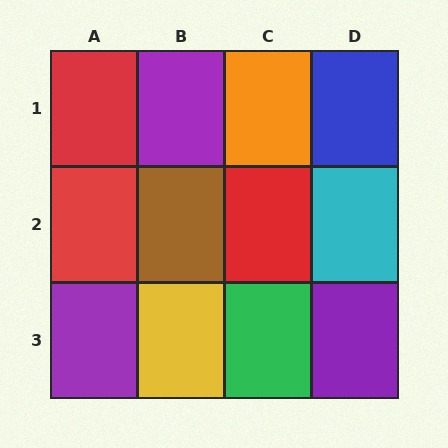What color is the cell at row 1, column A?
Red.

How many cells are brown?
1 cell is brown.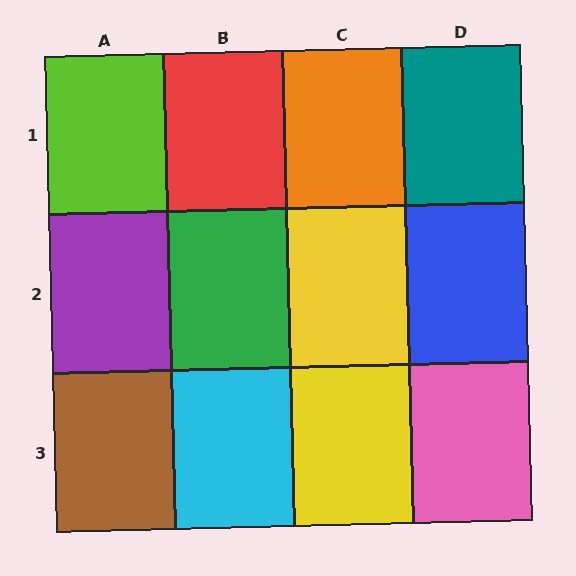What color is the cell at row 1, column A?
Lime.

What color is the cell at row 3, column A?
Brown.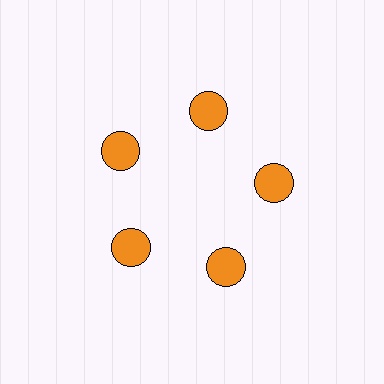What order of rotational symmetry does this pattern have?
This pattern has 5-fold rotational symmetry.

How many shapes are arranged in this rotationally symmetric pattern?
There are 5 shapes, arranged in 5 groups of 1.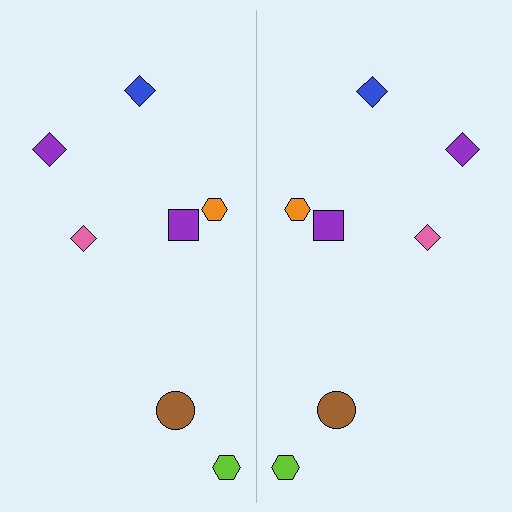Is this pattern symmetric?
Yes, this pattern has bilateral (reflection) symmetry.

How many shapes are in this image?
There are 14 shapes in this image.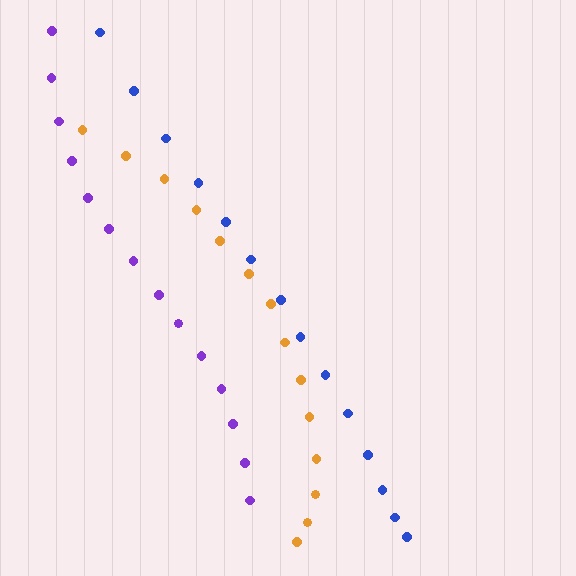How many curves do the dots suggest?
There are 3 distinct paths.